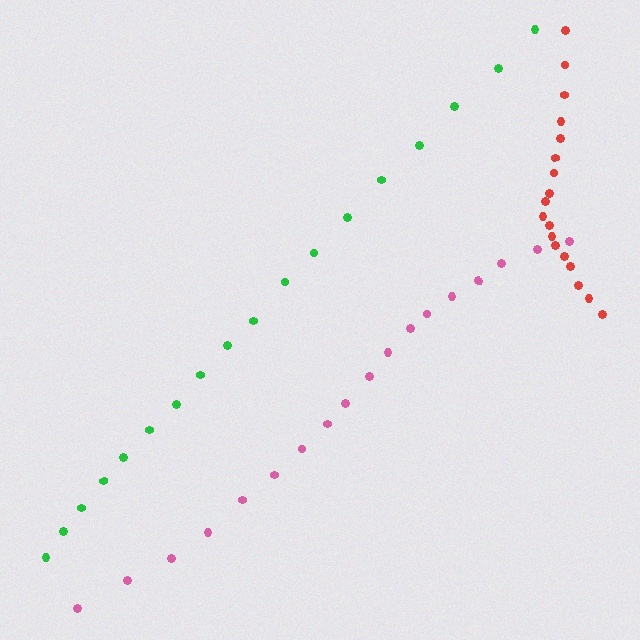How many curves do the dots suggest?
There are 3 distinct paths.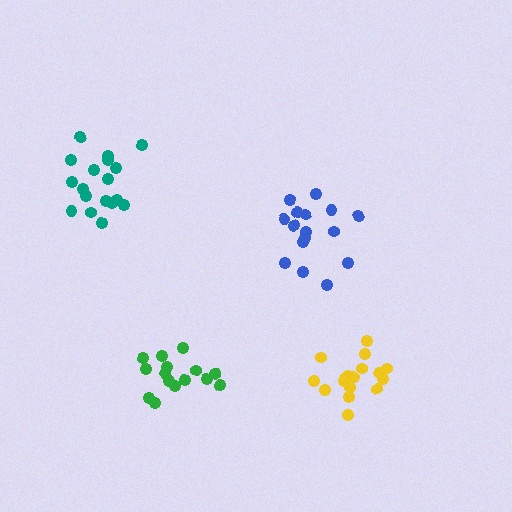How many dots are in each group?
Group 1: 16 dots, Group 2: 17 dots, Group 3: 18 dots, Group 4: 15 dots (66 total).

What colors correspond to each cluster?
The clusters are colored: blue, yellow, teal, green.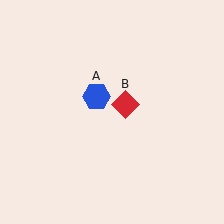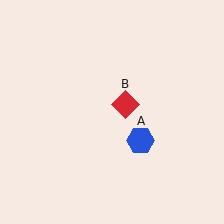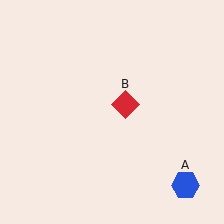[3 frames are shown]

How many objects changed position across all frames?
1 object changed position: blue hexagon (object A).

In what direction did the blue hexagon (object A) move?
The blue hexagon (object A) moved down and to the right.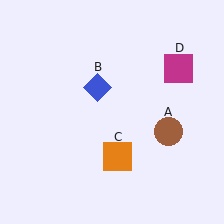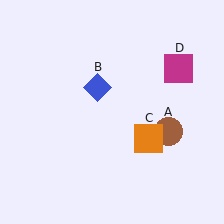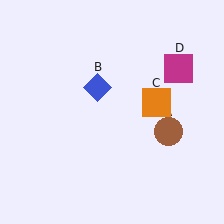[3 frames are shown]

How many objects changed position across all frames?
1 object changed position: orange square (object C).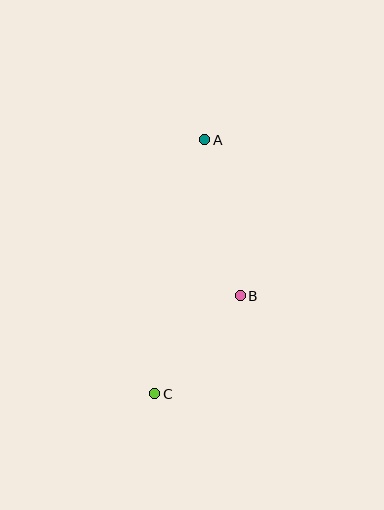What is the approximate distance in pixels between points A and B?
The distance between A and B is approximately 160 pixels.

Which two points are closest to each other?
Points B and C are closest to each other.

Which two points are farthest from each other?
Points A and C are farthest from each other.